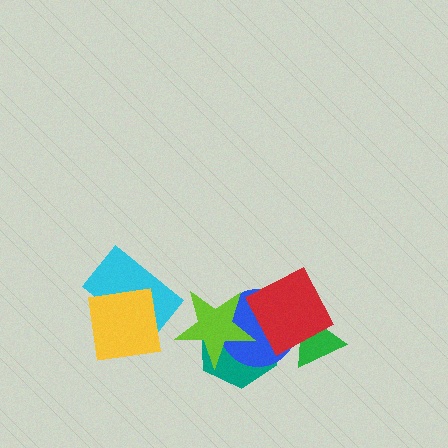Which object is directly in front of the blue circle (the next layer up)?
The green triangle is directly in front of the blue circle.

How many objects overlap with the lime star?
2 objects overlap with the lime star.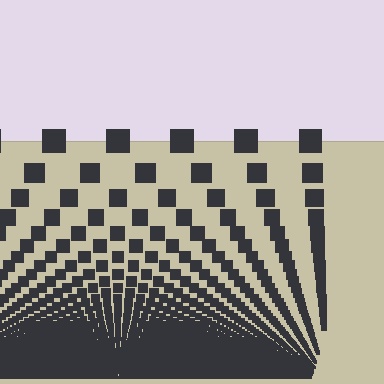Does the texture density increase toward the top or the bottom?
Density increases toward the bottom.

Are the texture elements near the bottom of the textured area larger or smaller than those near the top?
Smaller. The gradient is inverted — elements near the bottom are smaller and denser.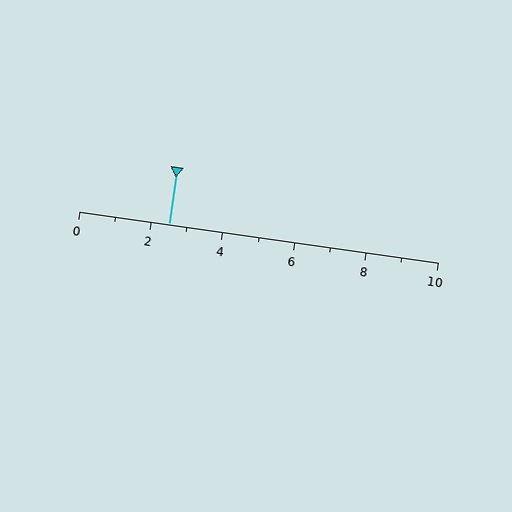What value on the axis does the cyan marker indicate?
The marker indicates approximately 2.5.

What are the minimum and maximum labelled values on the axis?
The axis runs from 0 to 10.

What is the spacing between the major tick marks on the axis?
The major ticks are spaced 2 apart.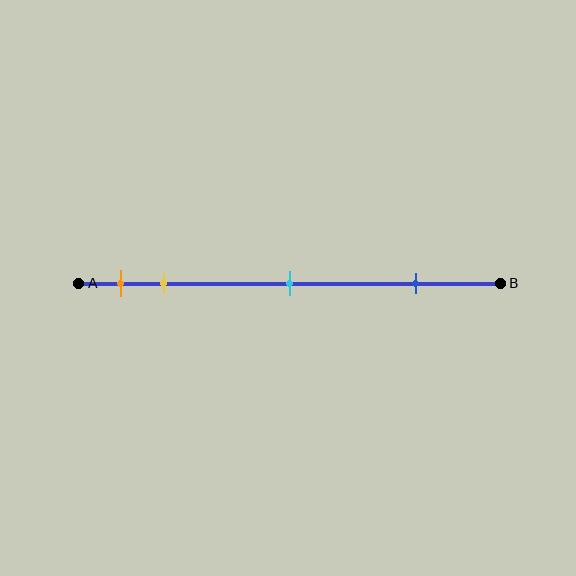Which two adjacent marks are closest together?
The orange and yellow marks are the closest adjacent pair.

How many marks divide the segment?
There are 4 marks dividing the segment.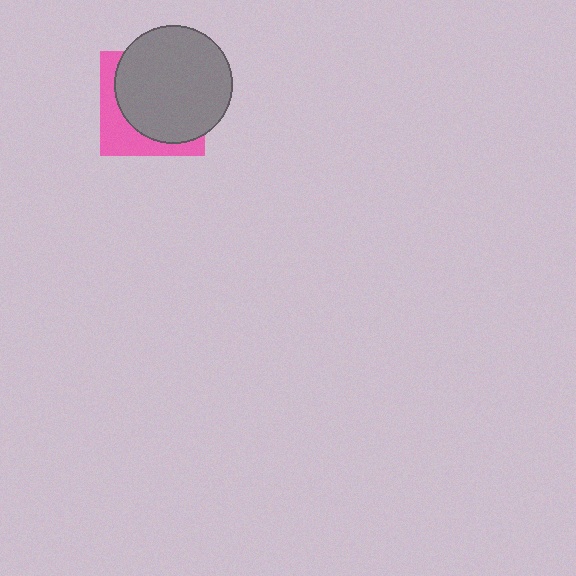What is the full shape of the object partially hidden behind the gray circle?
The partially hidden object is a pink square.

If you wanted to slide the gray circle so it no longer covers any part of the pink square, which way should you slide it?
Slide it toward the upper-right — that is the most direct way to separate the two shapes.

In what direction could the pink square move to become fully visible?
The pink square could move toward the lower-left. That would shift it out from behind the gray circle entirely.